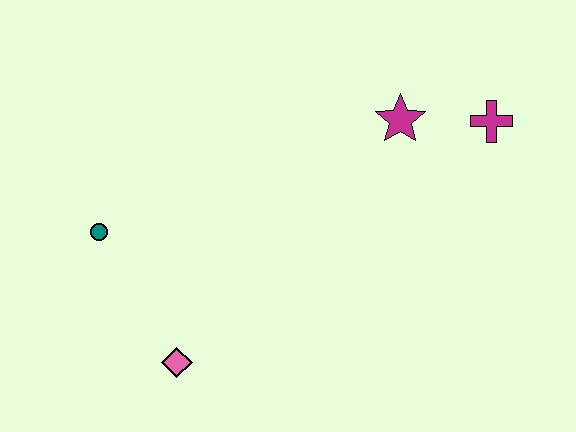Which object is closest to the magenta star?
The magenta cross is closest to the magenta star.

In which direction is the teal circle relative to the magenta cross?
The teal circle is to the left of the magenta cross.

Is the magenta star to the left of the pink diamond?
No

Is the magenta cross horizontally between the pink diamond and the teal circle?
No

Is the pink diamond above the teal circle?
No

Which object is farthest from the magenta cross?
The teal circle is farthest from the magenta cross.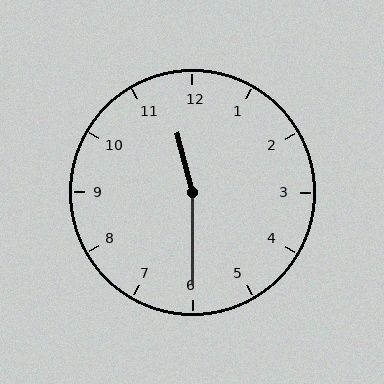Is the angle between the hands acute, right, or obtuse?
It is obtuse.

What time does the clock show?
11:30.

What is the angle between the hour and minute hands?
Approximately 165 degrees.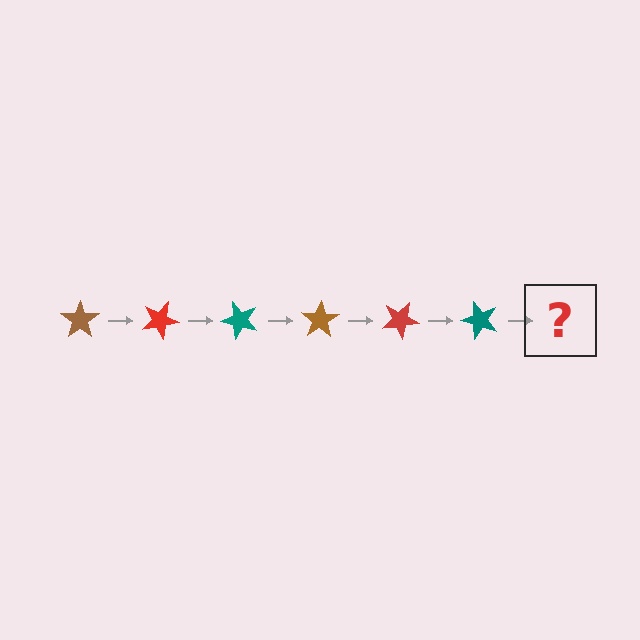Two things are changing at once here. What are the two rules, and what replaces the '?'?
The two rules are that it rotates 25 degrees each step and the color cycles through brown, red, and teal. The '?' should be a brown star, rotated 150 degrees from the start.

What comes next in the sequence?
The next element should be a brown star, rotated 150 degrees from the start.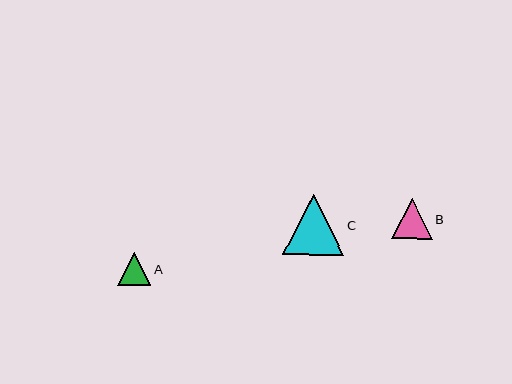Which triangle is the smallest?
Triangle A is the smallest with a size of approximately 33 pixels.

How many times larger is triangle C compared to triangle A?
Triangle C is approximately 1.8 times the size of triangle A.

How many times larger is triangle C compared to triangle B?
Triangle C is approximately 1.5 times the size of triangle B.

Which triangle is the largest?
Triangle C is the largest with a size of approximately 61 pixels.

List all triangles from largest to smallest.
From largest to smallest: C, B, A.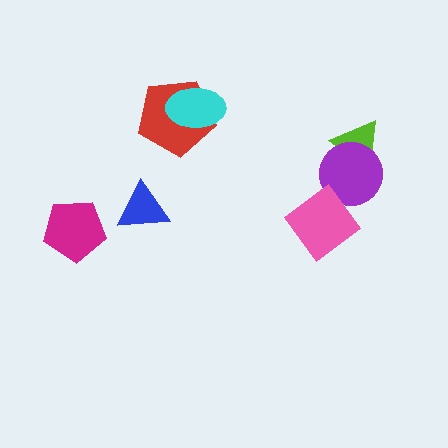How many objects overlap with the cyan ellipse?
1 object overlaps with the cyan ellipse.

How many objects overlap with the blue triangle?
0 objects overlap with the blue triangle.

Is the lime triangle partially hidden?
Yes, it is partially covered by another shape.